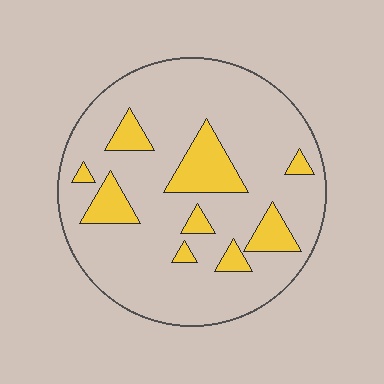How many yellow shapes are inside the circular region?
9.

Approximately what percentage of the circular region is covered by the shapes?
Approximately 15%.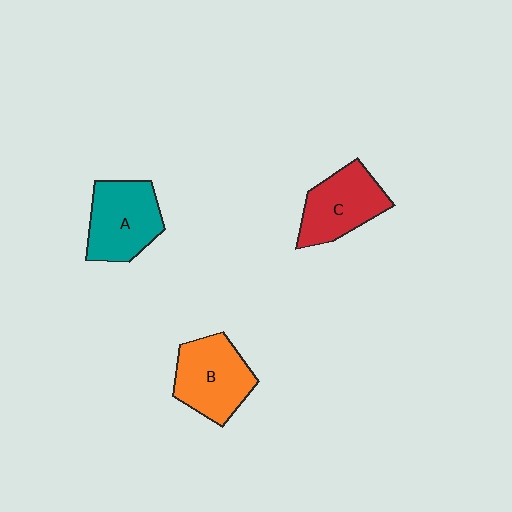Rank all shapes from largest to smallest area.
From largest to smallest: B (orange), A (teal), C (red).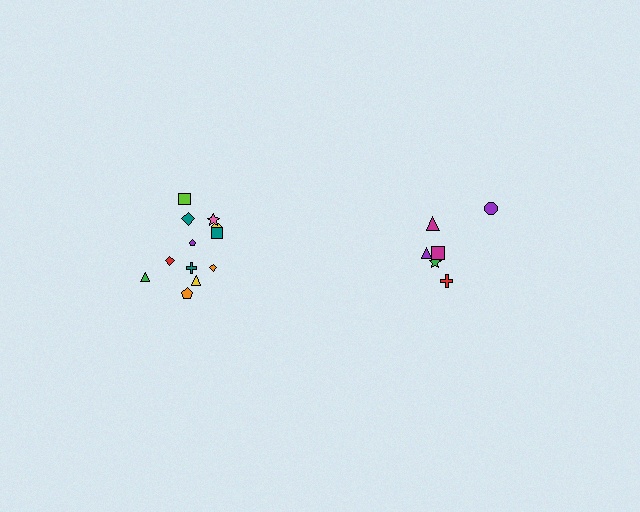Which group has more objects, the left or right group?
The left group.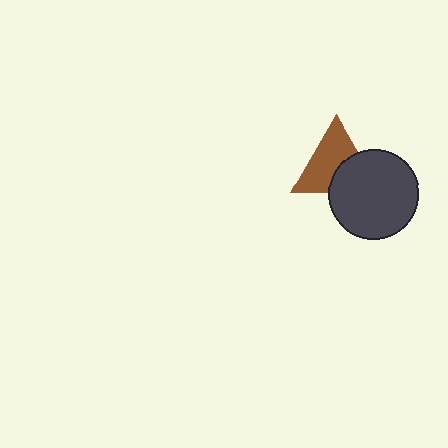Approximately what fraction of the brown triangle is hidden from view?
Roughly 38% of the brown triangle is hidden behind the dark gray circle.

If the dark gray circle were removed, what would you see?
You would see the complete brown triangle.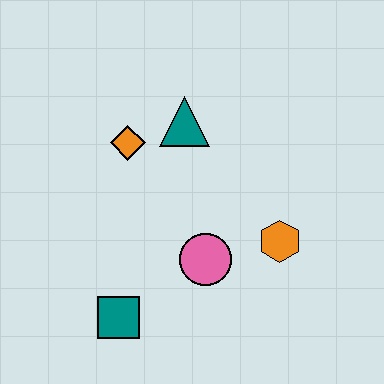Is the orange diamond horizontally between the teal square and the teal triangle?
Yes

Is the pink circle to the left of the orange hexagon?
Yes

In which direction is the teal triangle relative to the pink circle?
The teal triangle is above the pink circle.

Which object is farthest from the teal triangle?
The teal square is farthest from the teal triangle.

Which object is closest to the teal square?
The pink circle is closest to the teal square.